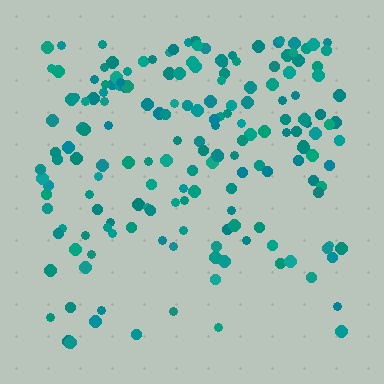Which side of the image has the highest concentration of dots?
The top.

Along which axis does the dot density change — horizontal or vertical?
Vertical.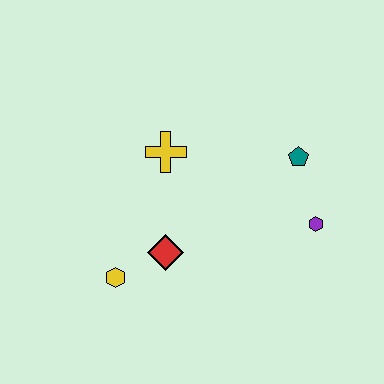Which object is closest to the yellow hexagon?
The red diamond is closest to the yellow hexagon.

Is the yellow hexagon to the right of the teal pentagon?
No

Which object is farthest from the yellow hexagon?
The teal pentagon is farthest from the yellow hexagon.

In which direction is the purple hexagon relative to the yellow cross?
The purple hexagon is to the right of the yellow cross.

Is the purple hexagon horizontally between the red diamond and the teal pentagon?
No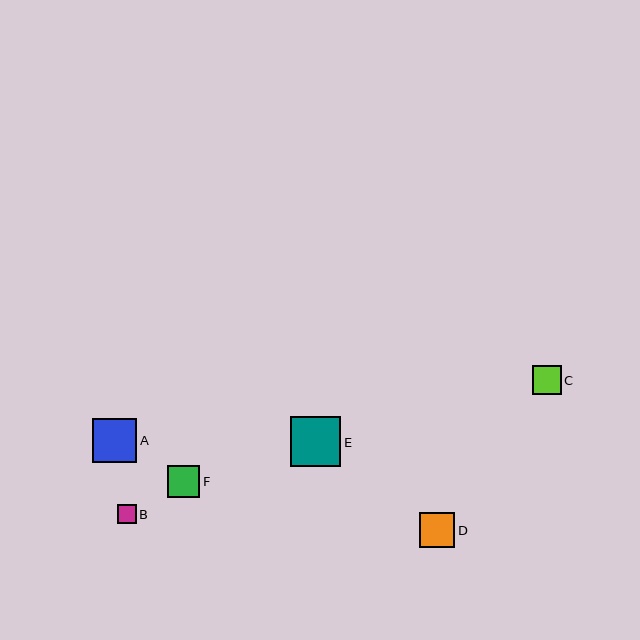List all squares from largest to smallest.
From largest to smallest: E, A, D, F, C, B.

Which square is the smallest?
Square B is the smallest with a size of approximately 19 pixels.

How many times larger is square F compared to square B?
Square F is approximately 1.7 times the size of square B.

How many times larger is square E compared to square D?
Square E is approximately 1.4 times the size of square D.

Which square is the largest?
Square E is the largest with a size of approximately 50 pixels.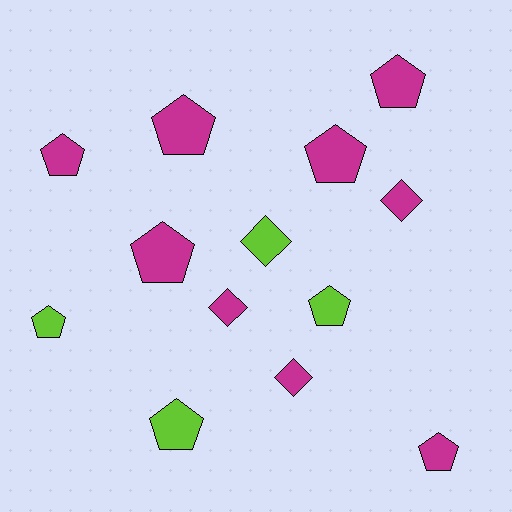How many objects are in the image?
There are 13 objects.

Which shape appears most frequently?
Pentagon, with 9 objects.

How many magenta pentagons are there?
There are 6 magenta pentagons.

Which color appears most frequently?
Magenta, with 9 objects.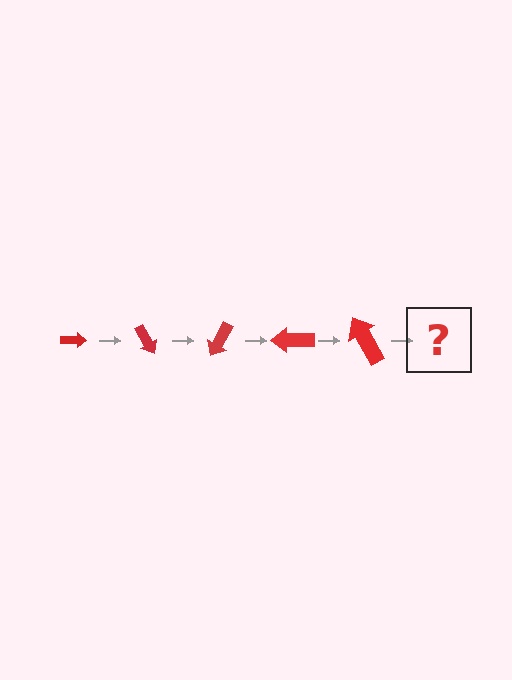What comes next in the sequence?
The next element should be an arrow, larger than the previous one and rotated 300 degrees from the start.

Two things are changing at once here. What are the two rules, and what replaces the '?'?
The two rules are that the arrow grows larger each step and it rotates 60 degrees each step. The '?' should be an arrow, larger than the previous one and rotated 300 degrees from the start.